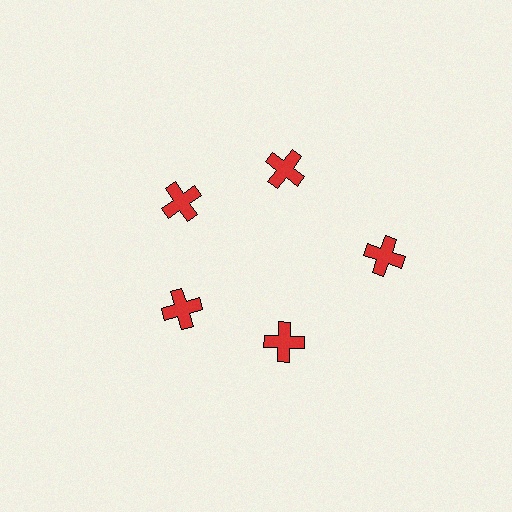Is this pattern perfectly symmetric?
No. The 5 red crosses are arranged in a ring, but one element near the 3 o'clock position is pushed outward from the center, breaking the 5-fold rotational symmetry.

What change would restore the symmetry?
The symmetry would be restored by moving it inward, back onto the ring so that all 5 crosses sit at equal angles and equal distance from the center.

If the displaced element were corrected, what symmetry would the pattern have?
It would have 5-fold rotational symmetry — the pattern would map onto itself every 72 degrees.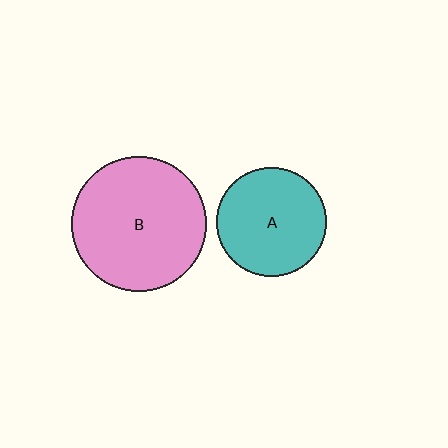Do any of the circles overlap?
No, none of the circles overlap.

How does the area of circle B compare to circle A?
Approximately 1.5 times.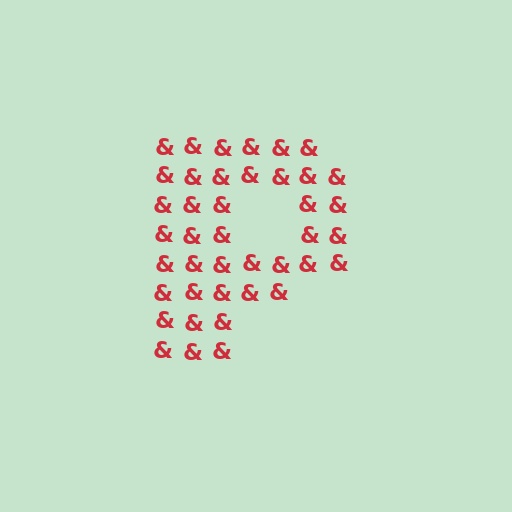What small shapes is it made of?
It is made of small ampersands.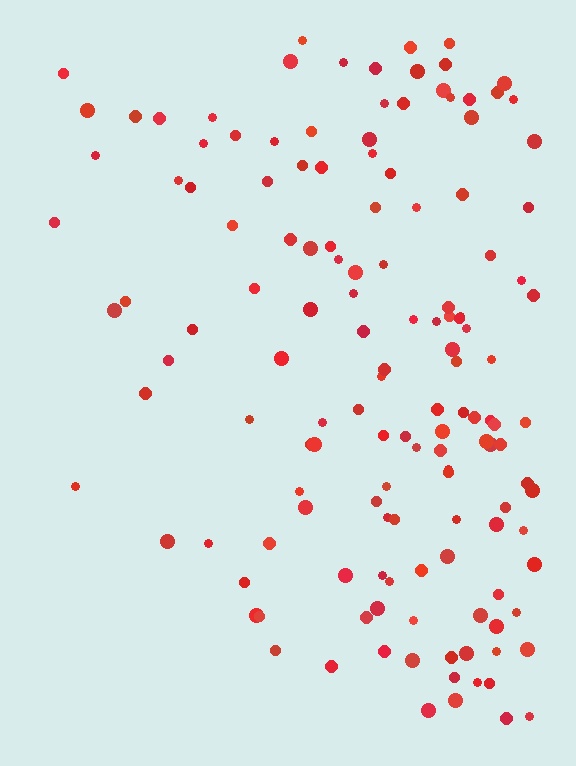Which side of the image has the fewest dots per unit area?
The left.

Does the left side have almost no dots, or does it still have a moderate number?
Still a moderate number, just noticeably fewer than the right.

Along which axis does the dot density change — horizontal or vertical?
Horizontal.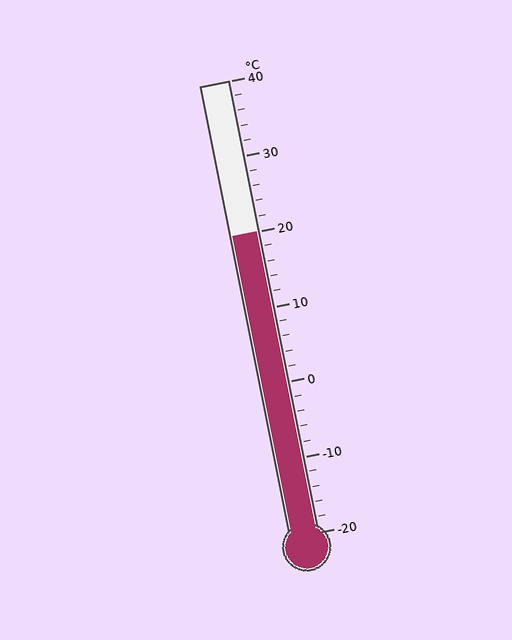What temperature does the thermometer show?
The thermometer shows approximately 20°C.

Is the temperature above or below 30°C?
The temperature is below 30°C.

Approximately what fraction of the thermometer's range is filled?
The thermometer is filled to approximately 65% of its range.